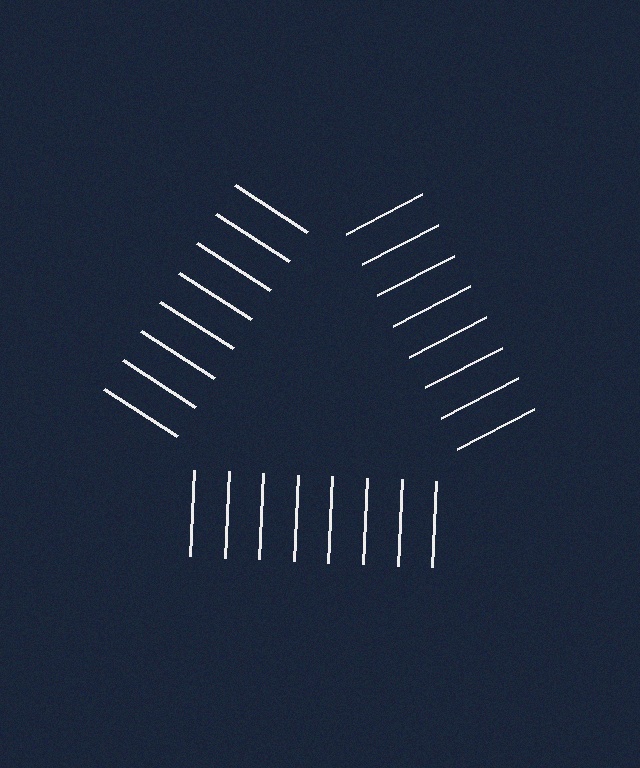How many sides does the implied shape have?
3 sides — the line-ends trace a triangle.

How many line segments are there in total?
24 — 8 along each of the 3 edges.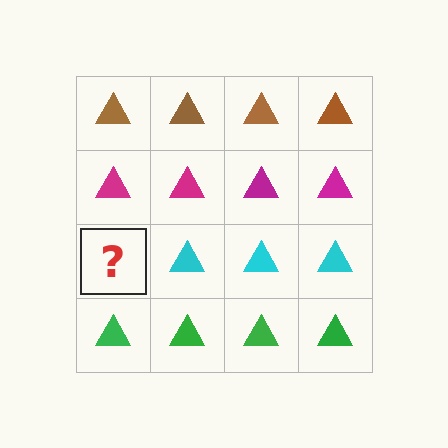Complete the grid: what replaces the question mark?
The question mark should be replaced with a cyan triangle.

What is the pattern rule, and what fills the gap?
The rule is that each row has a consistent color. The gap should be filled with a cyan triangle.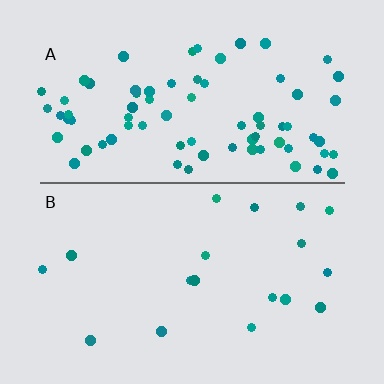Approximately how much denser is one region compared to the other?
Approximately 4.1× — region A over region B.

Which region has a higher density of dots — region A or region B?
A (the top).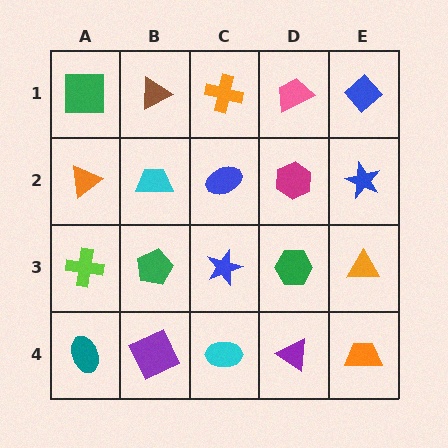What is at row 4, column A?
A teal ellipse.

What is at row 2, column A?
An orange triangle.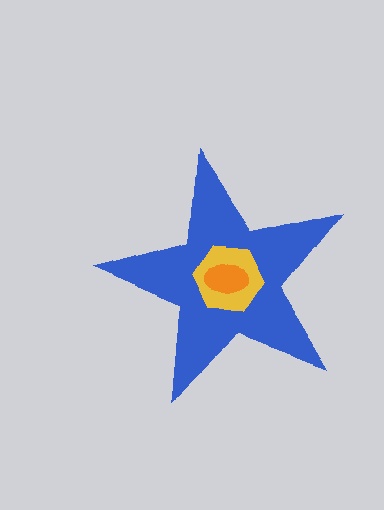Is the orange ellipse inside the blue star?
Yes.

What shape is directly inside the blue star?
The yellow hexagon.